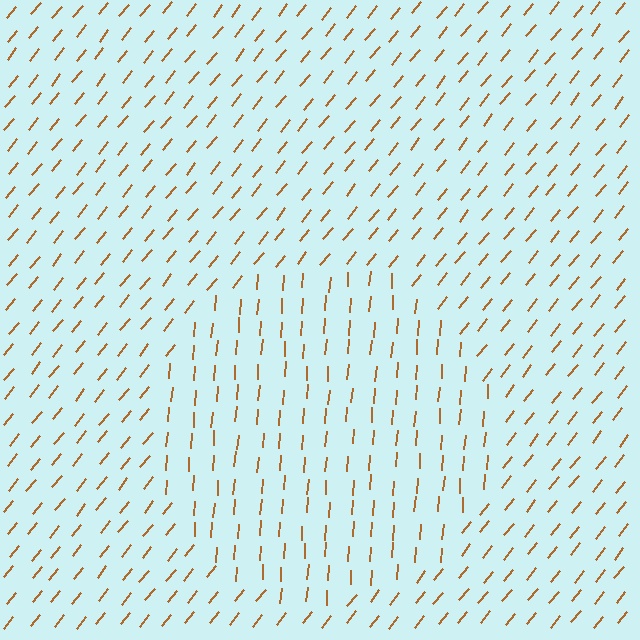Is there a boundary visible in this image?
Yes, there is a texture boundary formed by a change in line orientation.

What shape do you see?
I see a circle.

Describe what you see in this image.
The image is filled with small brown line segments. A circle region in the image has lines oriented differently from the surrounding lines, creating a visible texture boundary.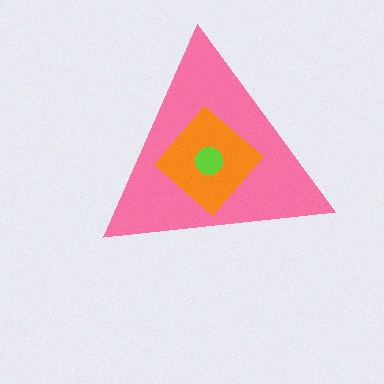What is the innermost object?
The lime circle.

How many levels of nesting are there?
3.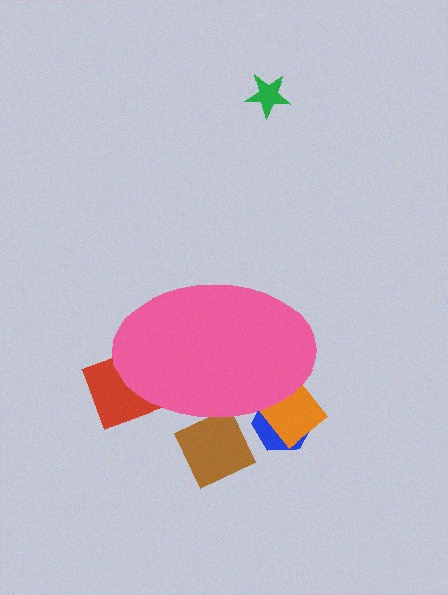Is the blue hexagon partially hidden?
Yes, the blue hexagon is partially hidden behind the pink ellipse.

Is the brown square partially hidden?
Yes, the brown square is partially hidden behind the pink ellipse.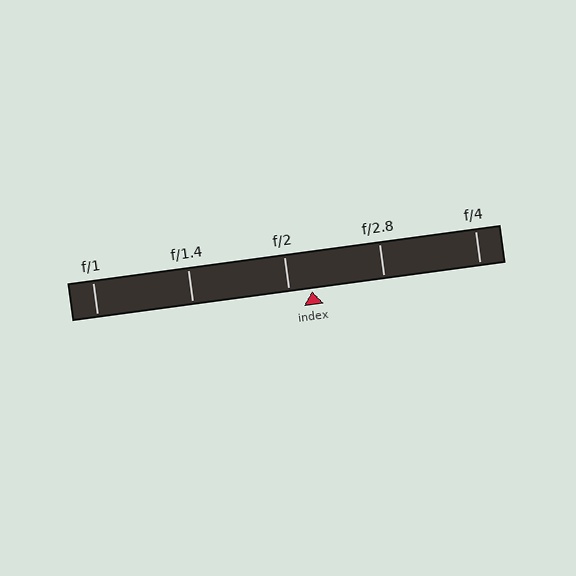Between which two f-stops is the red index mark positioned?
The index mark is between f/2 and f/2.8.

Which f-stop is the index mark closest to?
The index mark is closest to f/2.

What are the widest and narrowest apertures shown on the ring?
The widest aperture shown is f/1 and the narrowest is f/4.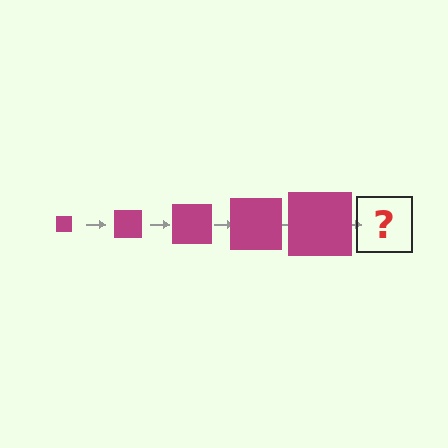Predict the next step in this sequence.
The next step is a magenta square, larger than the previous one.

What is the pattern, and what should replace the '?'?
The pattern is that the square gets progressively larger each step. The '?' should be a magenta square, larger than the previous one.